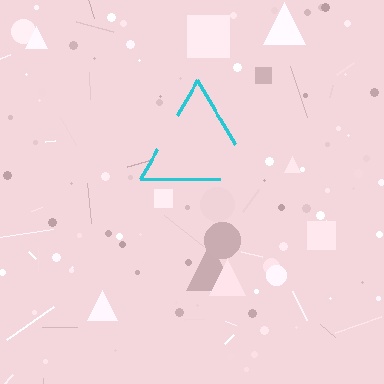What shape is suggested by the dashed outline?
The dashed outline suggests a triangle.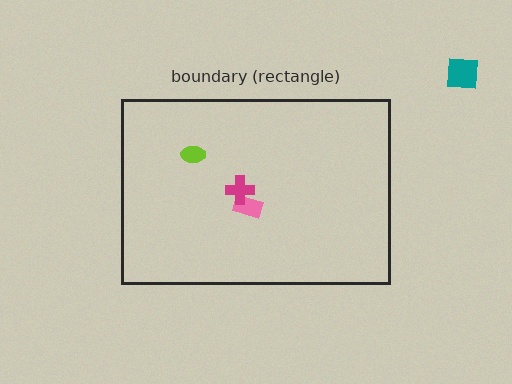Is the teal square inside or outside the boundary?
Outside.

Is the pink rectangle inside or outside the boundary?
Inside.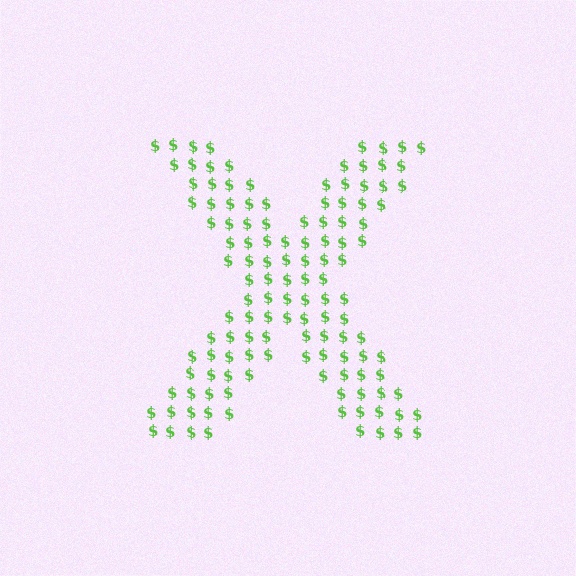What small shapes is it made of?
It is made of small dollar signs.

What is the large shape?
The large shape is the letter X.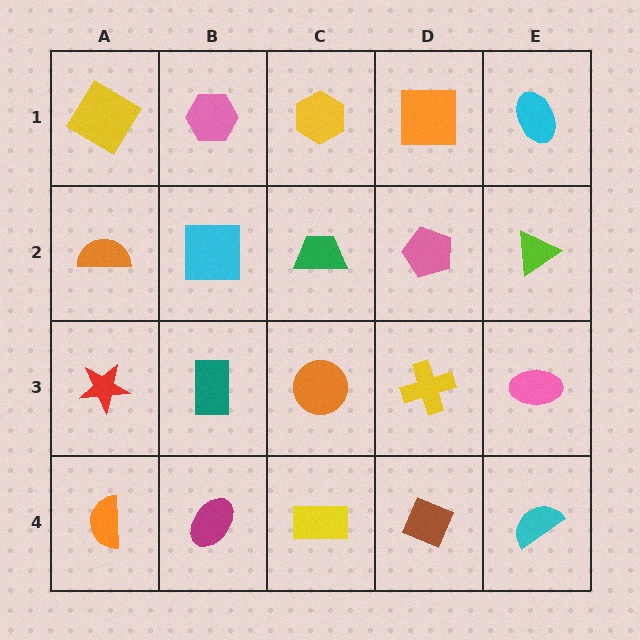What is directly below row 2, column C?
An orange circle.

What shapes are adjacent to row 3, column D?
A pink pentagon (row 2, column D), a brown diamond (row 4, column D), an orange circle (row 3, column C), a pink ellipse (row 3, column E).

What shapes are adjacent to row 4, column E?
A pink ellipse (row 3, column E), a brown diamond (row 4, column D).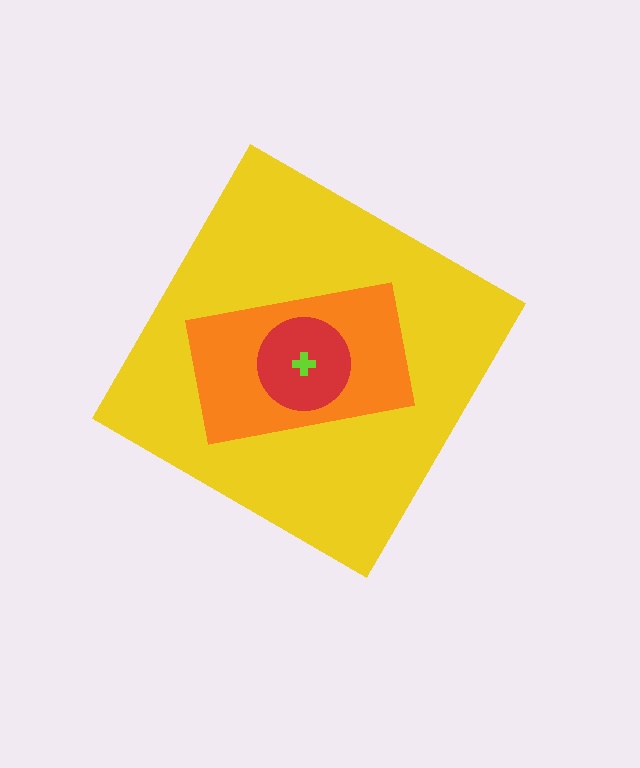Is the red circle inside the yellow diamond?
Yes.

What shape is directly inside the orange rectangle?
The red circle.